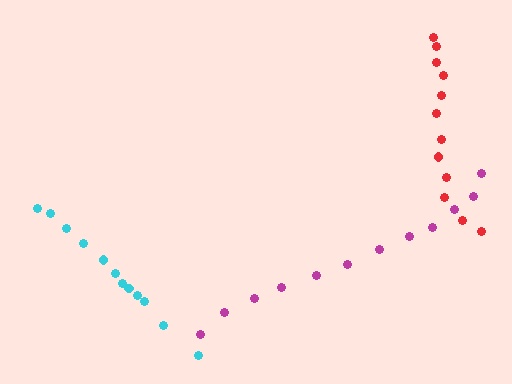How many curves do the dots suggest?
There are 3 distinct paths.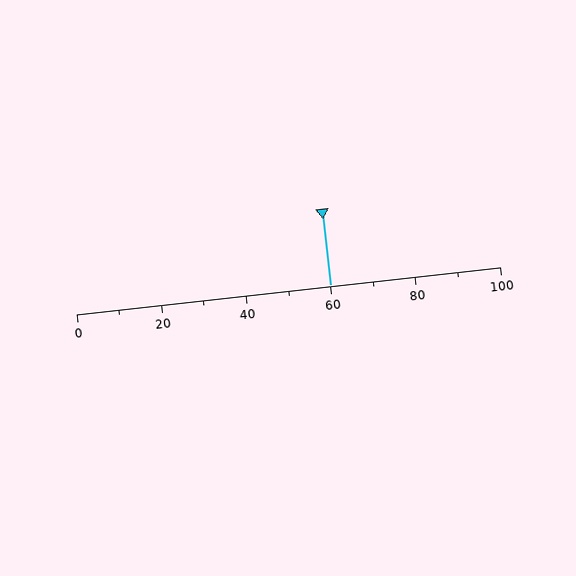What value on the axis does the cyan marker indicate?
The marker indicates approximately 60.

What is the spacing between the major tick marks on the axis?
The major ticks are spaced 20 apart.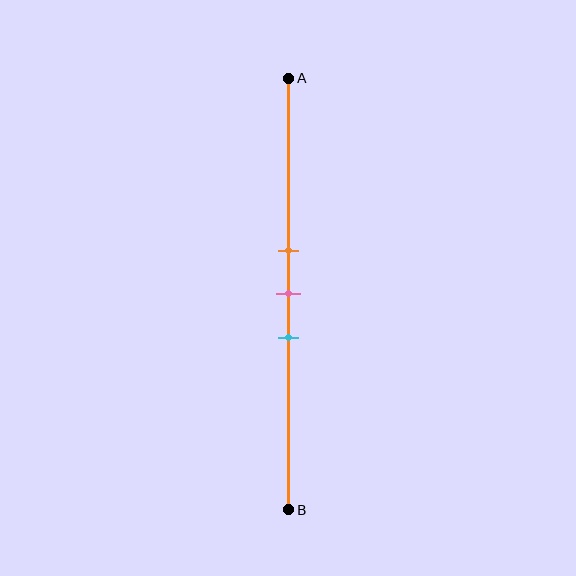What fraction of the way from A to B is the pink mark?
The pink mark is approximately 50% (0.5) of the way from A to B.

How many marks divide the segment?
There are 3 marks dividing the segment.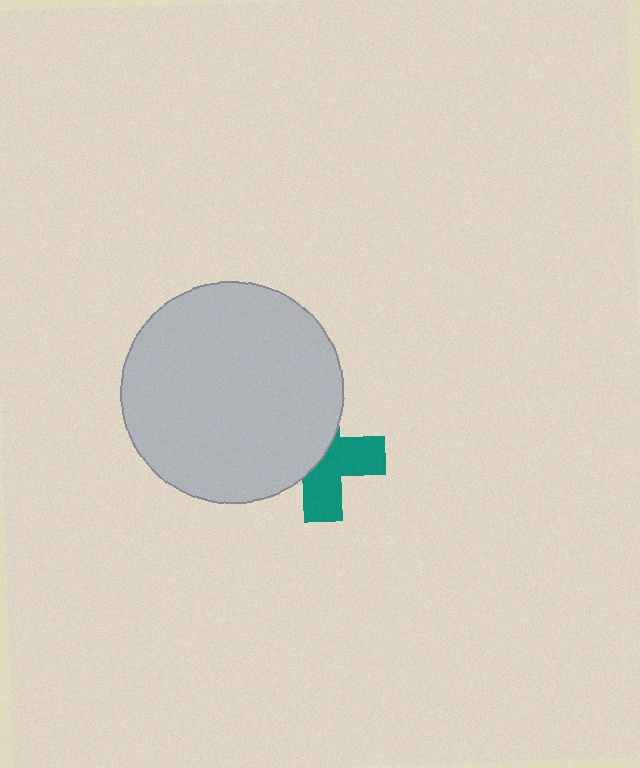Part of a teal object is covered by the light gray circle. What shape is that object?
It is a cross.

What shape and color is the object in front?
The object in front is a light gray circle.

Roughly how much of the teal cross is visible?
About half of it is visible (roughly 50%).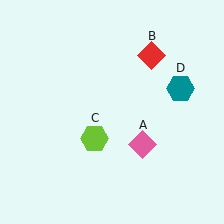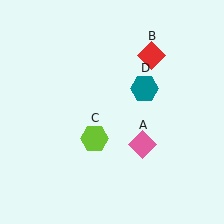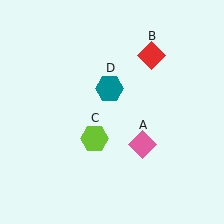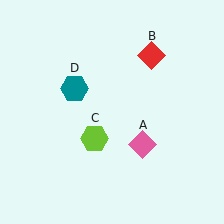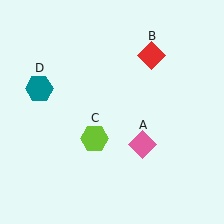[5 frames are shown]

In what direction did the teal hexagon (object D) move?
The teal hexagon (object D) moved left.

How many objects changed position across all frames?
1 object changed position: teal hexagon (object D).